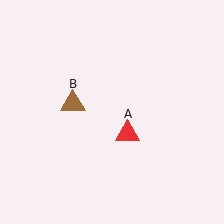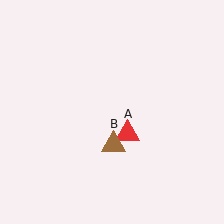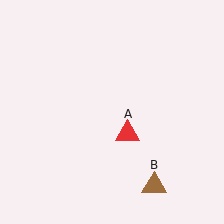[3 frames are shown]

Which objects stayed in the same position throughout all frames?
Red triangle (object A) remained stationary.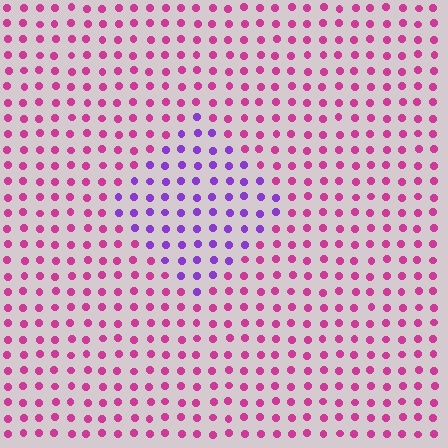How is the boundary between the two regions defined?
The boundary is defined purely by a slight shift in hue (about 49 degrees). Spacing, size, and orientation are identical on both sides.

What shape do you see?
I see a diamond.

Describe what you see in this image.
The image is filled with small magenta elements in a uniform arrangement. A diamond-shaped region is visible where the elements are tinted to a slightly different hue, forming a subtle color boundary.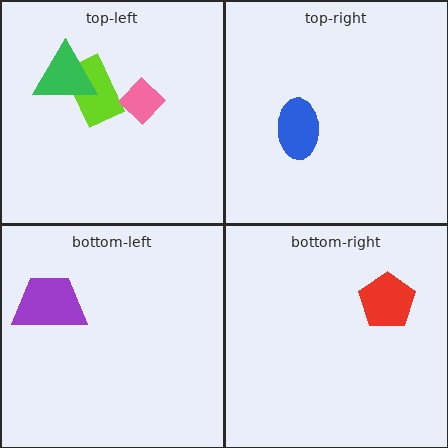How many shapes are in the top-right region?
1.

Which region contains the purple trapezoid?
The bottom-left region.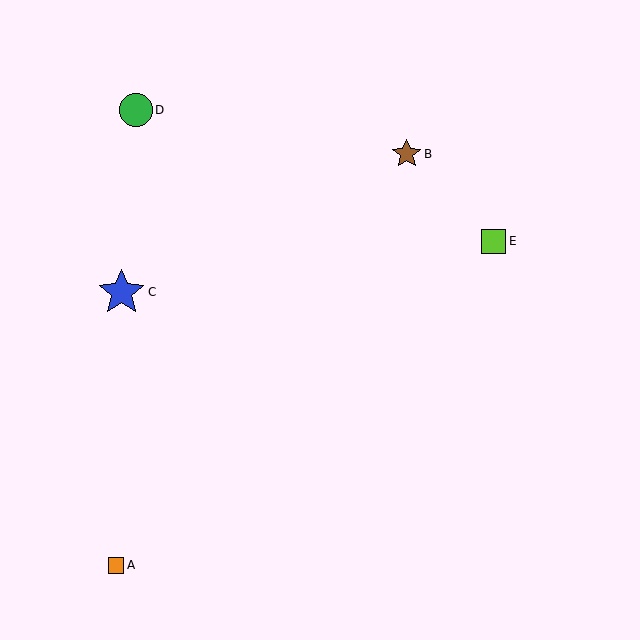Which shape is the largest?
The blue star (labeled C) is the largest.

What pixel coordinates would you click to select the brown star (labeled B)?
Click at (407, 154) to select the brown star B.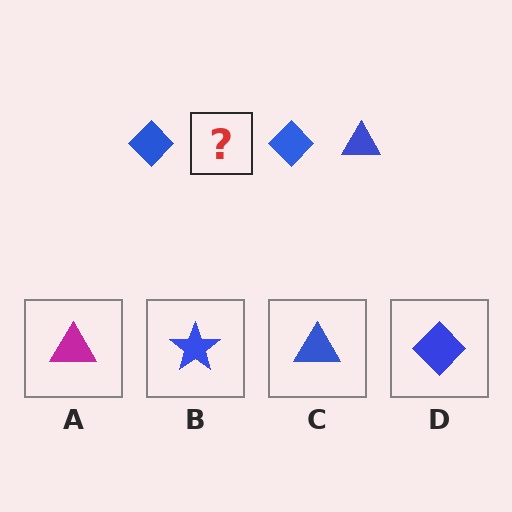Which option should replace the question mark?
Option C.